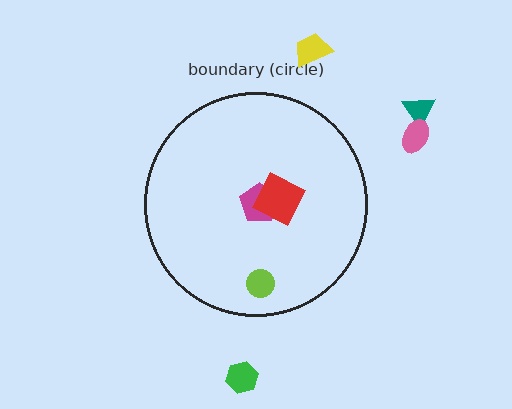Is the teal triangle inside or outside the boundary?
Outside.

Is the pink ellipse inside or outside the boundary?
Outside.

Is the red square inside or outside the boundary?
Inside.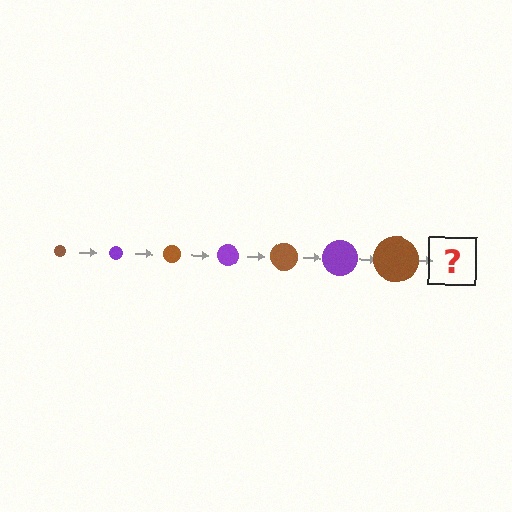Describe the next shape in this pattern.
It should be a purple circle, larger than the previous one.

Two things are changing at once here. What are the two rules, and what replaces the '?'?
The two rules are that the circle grows larger each step and the color cycles through brown and purple. The '?' should be a purple circle, larger than the previous one.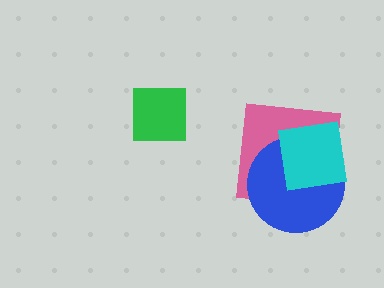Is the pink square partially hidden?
Yes, it is partially covered by another shape.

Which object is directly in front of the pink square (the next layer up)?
The blue circle is directly in front of the pink square.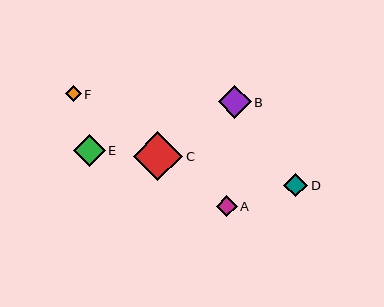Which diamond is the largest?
Diamond C is the largest with a size of approximately 49 pixels.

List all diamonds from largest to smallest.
From largest to smallest: C, B, E, D, A, F.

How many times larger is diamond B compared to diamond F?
Diamond B is approximately 2.1 times the size of diamond F.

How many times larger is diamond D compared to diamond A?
Diamond D is approximately 1.1 times the size of diamond A.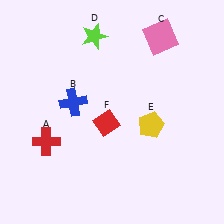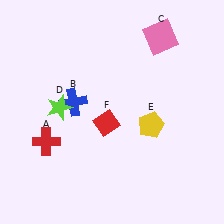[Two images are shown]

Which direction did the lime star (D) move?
The lime star (D) moved down.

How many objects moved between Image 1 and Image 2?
1 object moved between the two images.